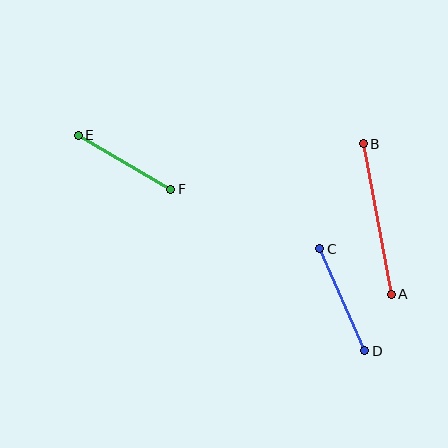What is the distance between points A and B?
The distance is approximately 153 pixels.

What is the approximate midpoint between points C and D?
The midpoint is at approximately (342, 300) pixels.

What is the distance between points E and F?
The distance is approximately 107 pixels.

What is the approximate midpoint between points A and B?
The midpoint is at approximately (377, 219) pixels.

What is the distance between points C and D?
The distance is approximately 111 pixels.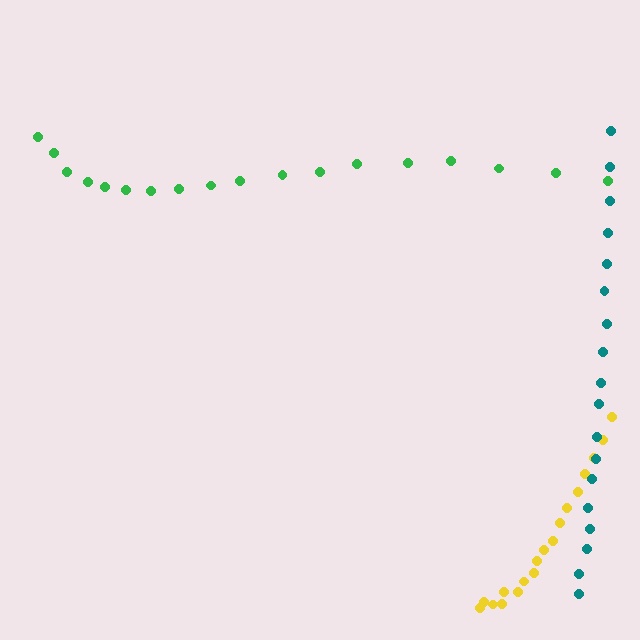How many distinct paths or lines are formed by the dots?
There are 3 distinct paths.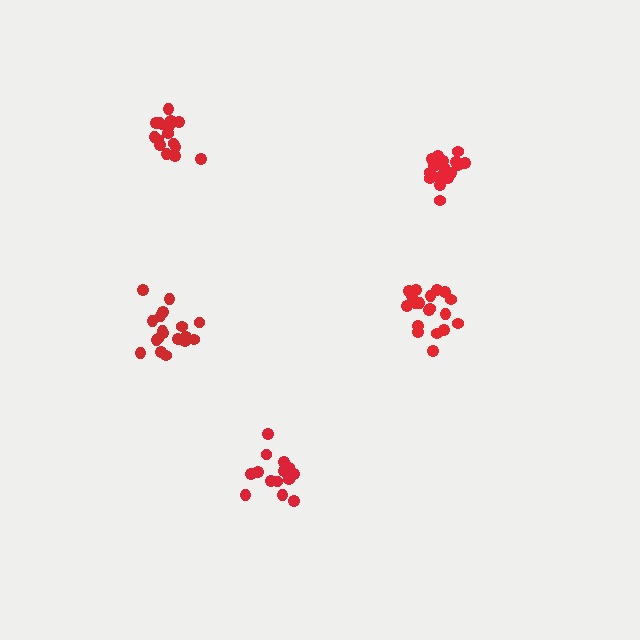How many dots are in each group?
Group 1: 20 dots, Group 2: 17 dots, Group 3: 16 dots, Group 4: 19 dots, Group 5: 14 dots (86 total).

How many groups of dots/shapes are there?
There are 5 groups.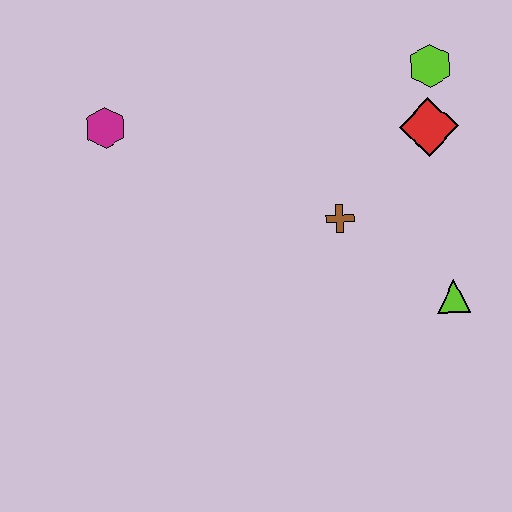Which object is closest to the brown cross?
The red diamond is closest to the brown cross.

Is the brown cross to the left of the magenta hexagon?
No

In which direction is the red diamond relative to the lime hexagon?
The red diamond is below the lime hexagon.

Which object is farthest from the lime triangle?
The magenta hexagon is farthest from the lime triangle.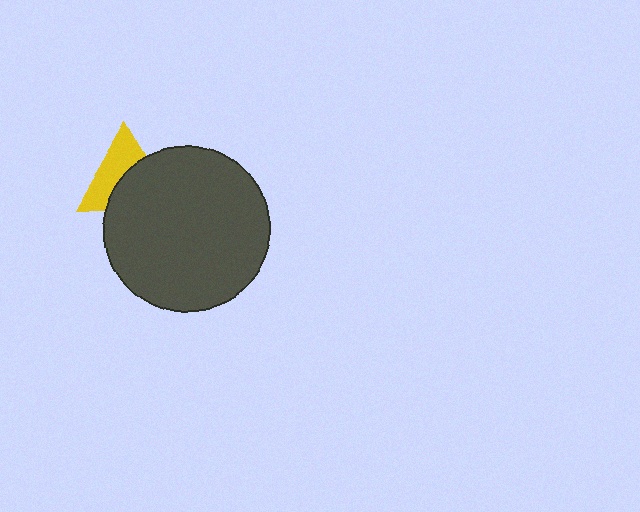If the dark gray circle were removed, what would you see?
You would see the complete yellow triangle.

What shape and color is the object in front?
The object in front is a dark gray circle.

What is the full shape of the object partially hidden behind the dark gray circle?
The partially hidden object is a yellow triangle.